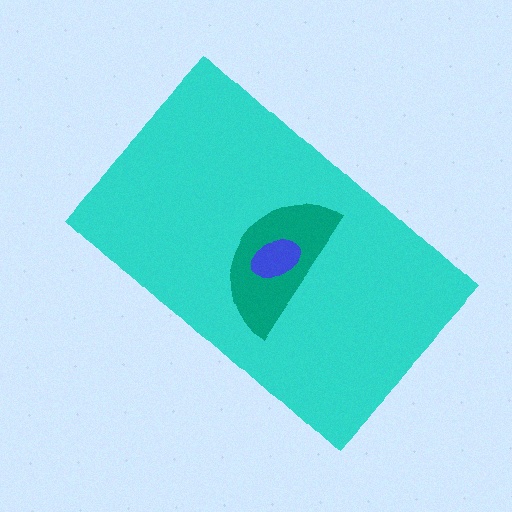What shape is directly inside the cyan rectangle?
The teal semicircle.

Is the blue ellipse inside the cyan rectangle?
Yes.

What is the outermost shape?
The cyan rectangle.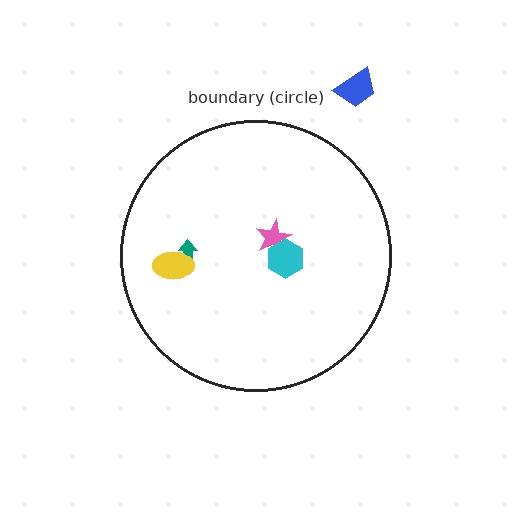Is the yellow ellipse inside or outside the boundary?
Inside.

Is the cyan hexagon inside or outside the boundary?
Inside.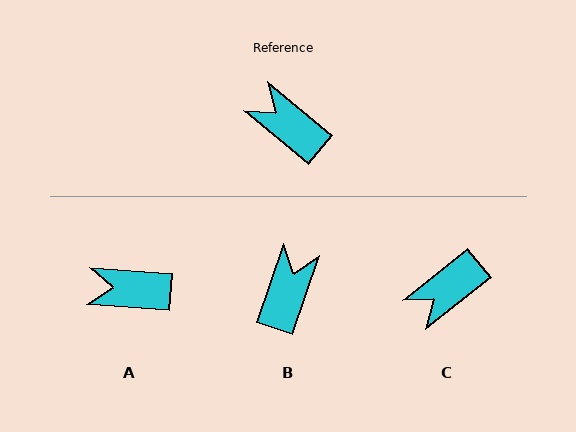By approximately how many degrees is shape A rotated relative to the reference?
Approximately 35 degrees counter-clockwise.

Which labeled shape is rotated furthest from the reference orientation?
C, about 78 degrees away.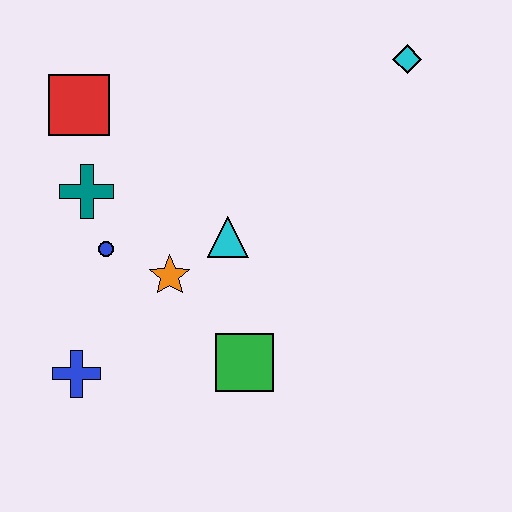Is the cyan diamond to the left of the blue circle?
No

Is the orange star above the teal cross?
No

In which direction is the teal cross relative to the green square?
The teal cross is above the green square.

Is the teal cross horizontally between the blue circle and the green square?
No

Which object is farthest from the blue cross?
The cyan diamond is farthest from the blue cross.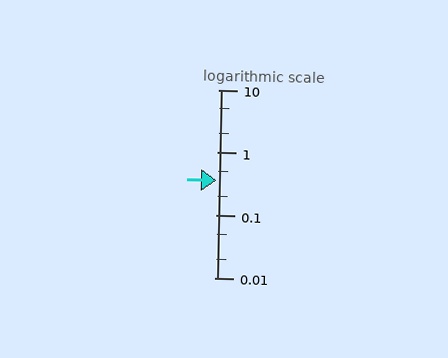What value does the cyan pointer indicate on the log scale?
The pointer indicates approximately 0.36.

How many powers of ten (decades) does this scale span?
The scale spans 3 decades, from 0.01 to 10.